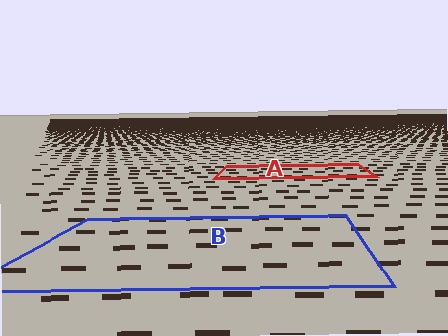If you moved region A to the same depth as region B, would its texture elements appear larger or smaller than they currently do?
They would appear larger. At a closer depth, the same texture elements are projected at a bigger on-screen size.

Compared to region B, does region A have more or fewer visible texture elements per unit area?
Region A has more texture elements per unit area — they are packed more densely because it is farther away.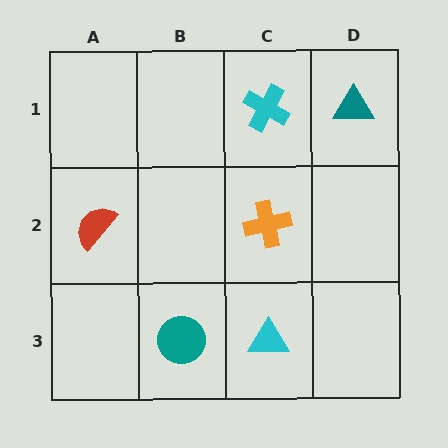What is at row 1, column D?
A teal triangle.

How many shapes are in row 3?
2 shapes.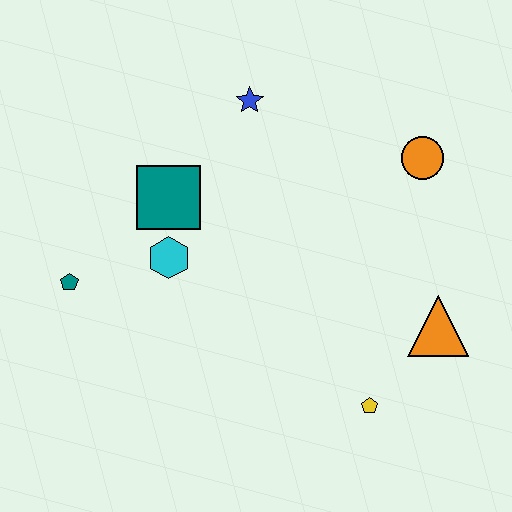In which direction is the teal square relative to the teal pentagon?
The teal square is to the right of the teal pentagon.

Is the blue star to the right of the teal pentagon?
Yes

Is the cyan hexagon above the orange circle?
No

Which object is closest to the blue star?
The teal square is closest to the blue star.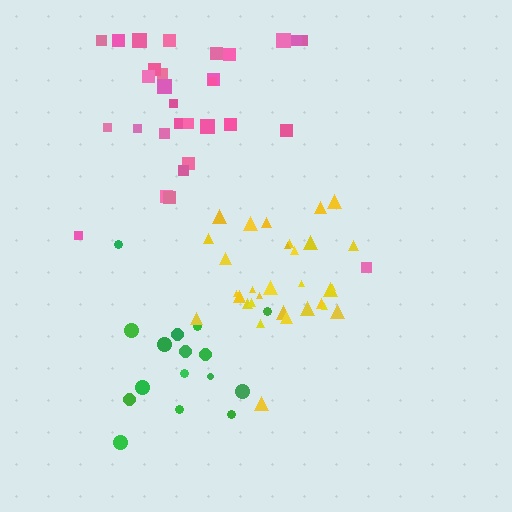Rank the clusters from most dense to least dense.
yellow, green, pink.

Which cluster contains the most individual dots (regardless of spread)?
Yellow (31).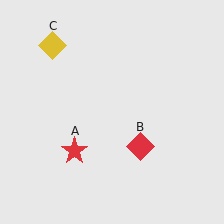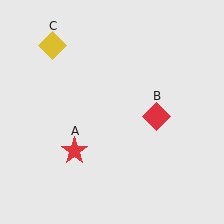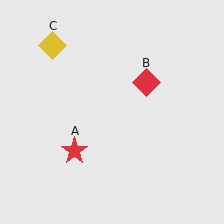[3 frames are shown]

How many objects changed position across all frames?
1 object changed position: red diamond (object B).